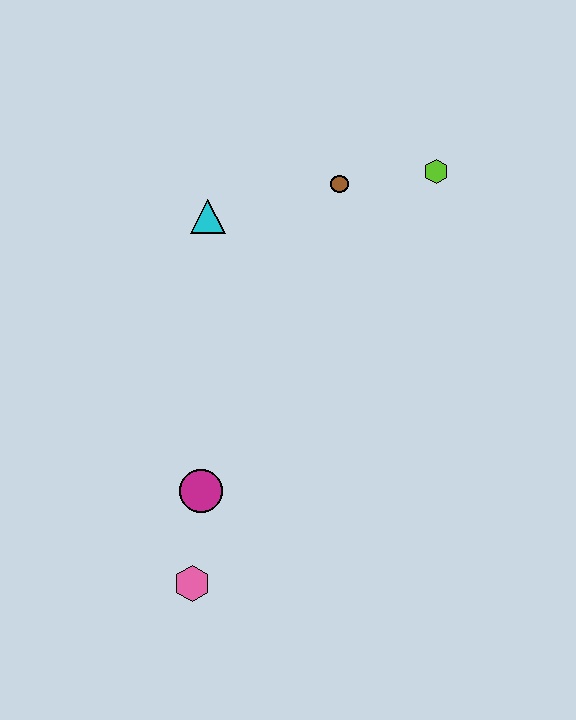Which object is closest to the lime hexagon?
The brown circle is closest to the lime hexagon.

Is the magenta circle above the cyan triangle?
No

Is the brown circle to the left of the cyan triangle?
No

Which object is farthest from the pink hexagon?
The lime hexagon is farthest from the pink hexagon.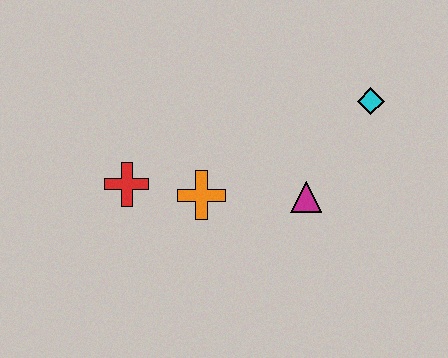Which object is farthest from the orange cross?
The cyan diamond is farthest from the orange cross.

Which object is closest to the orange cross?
The red cross is closest to the orange cross.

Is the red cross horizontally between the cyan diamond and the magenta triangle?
No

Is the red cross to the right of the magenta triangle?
No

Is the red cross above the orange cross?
Yes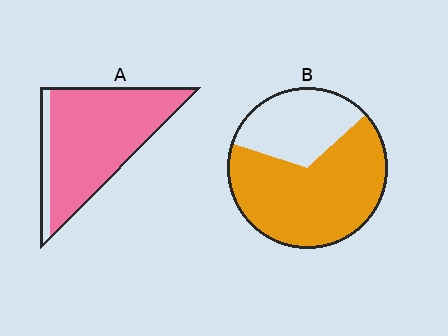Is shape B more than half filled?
Yes.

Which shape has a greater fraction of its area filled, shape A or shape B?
Shape A.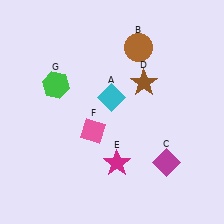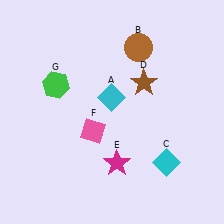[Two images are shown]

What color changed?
The diamond (C) changed from magenta in Image 1 to cyan in Image 2.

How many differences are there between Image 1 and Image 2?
There is 1 difference between the two images.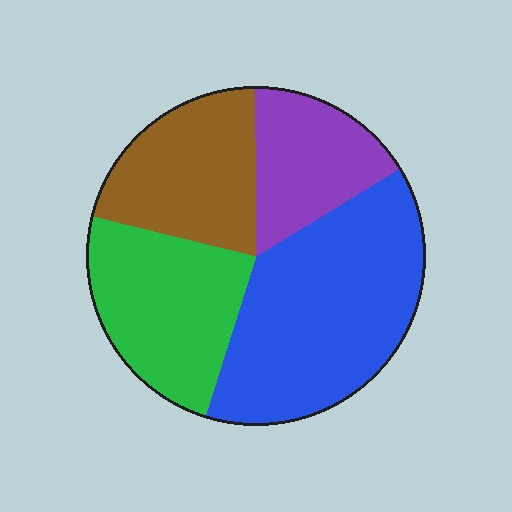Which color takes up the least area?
Purple, at roughly 15%.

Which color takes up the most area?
Blue, at roughly 40%.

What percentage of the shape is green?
Green takes up between a sixth and a third of the shape.